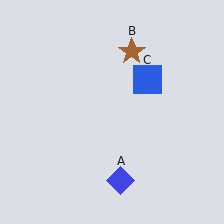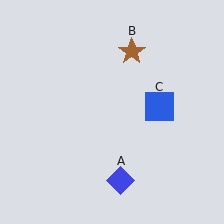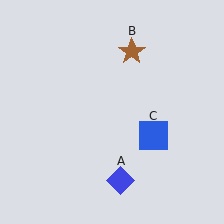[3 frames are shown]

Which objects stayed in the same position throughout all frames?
Blue diamond (object A) and brown star (object B) remained stationary.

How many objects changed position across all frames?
1 object changed position: blue square (object C).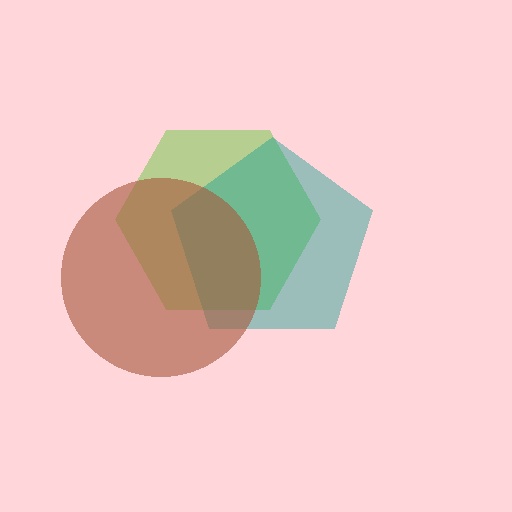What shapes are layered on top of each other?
The layered shapes are: a lime hexagon, a teal pentagon, a brown circle.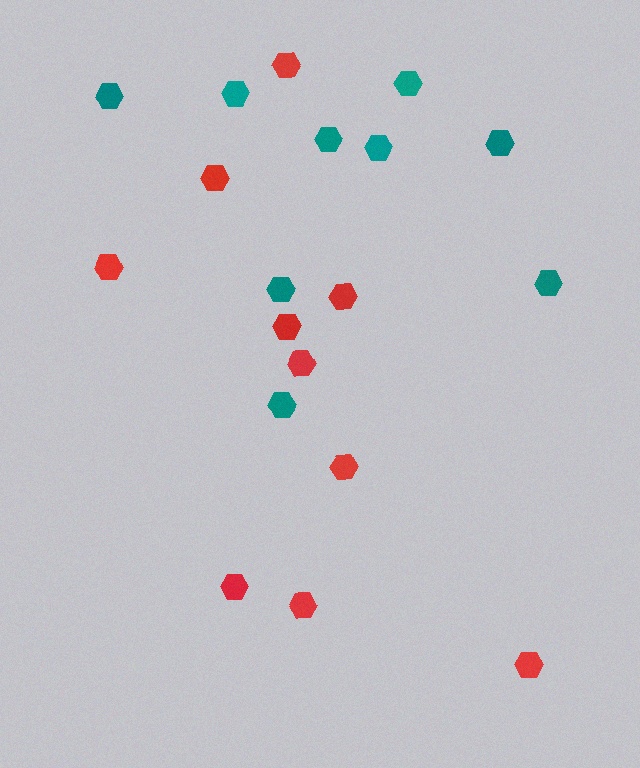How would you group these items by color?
There are 2 groups: one group of red hexagons (10) and one group of teal hexagons (9).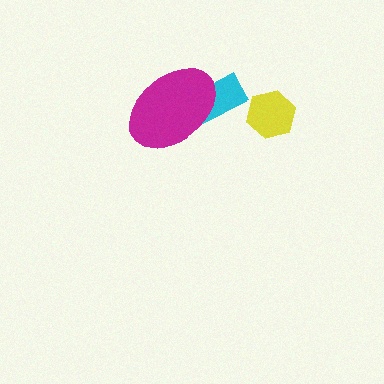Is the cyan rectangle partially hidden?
Yes, it is partially covered by another shape.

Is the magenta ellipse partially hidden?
No, no other shape covers it.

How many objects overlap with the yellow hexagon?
0 objects overlap with the yellow hexagon.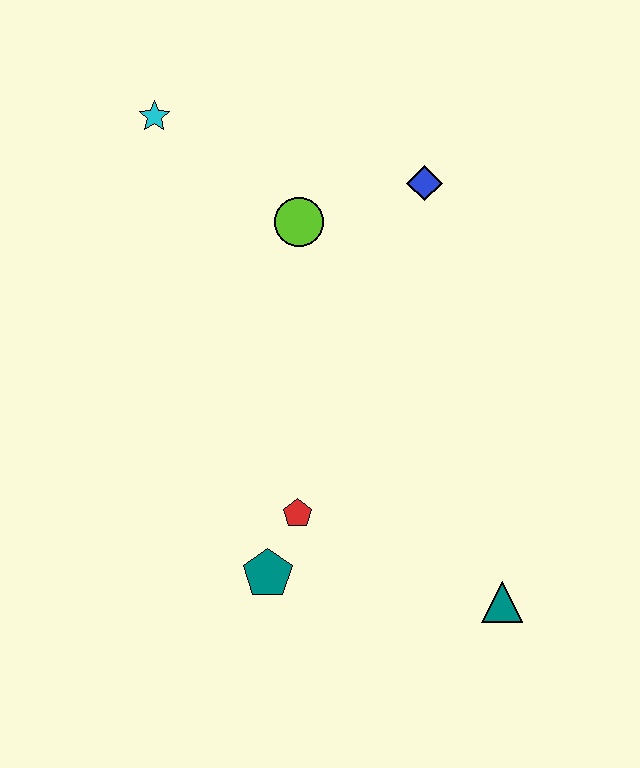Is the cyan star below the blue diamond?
No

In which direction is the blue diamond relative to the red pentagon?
The blue diamond is above the red pentagon.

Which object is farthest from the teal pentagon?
The cyan star is farthest from the teal pentagon.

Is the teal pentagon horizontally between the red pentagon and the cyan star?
Yes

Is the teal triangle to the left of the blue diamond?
No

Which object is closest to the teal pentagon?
The red pentagon is closest to the teal pentagon.